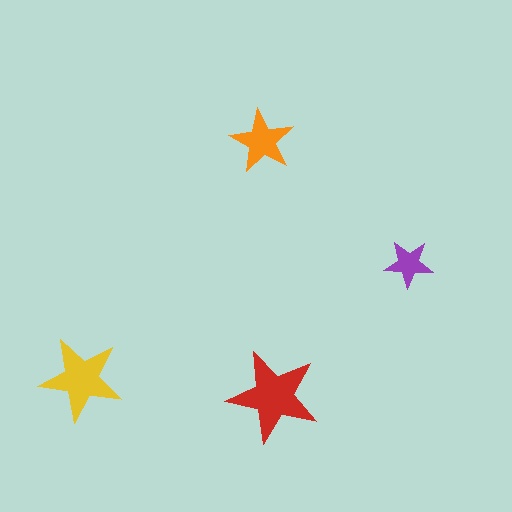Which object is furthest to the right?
The purple star is rightmost.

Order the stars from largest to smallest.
the red one, the yellow one, the orange one, the purple one.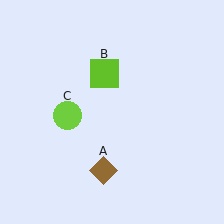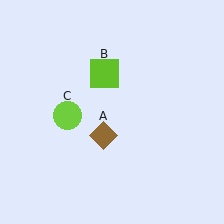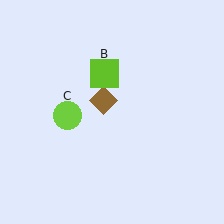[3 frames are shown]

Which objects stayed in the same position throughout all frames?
Lime square (object B) and lime circle (object C) remained stationary.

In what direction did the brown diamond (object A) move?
The brown diamond (object A) moved up.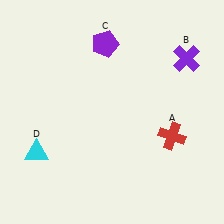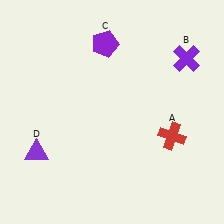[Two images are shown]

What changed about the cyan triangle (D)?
In Image 1, D is cyan. In Image 2, it changed to purple.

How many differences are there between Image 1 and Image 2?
There is 1 difference between the two images.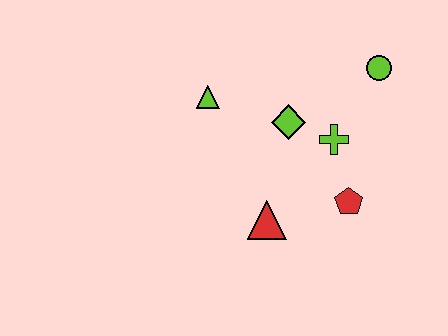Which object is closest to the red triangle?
The red pentagon is closest to the red triangle.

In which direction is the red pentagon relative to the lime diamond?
The red pentagon is below the lime diamond.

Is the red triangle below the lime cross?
Yes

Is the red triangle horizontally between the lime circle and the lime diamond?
No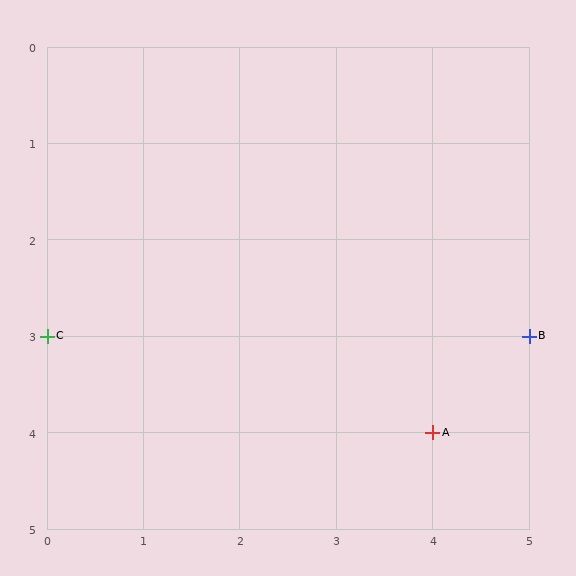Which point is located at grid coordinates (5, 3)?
Point B is at (5, 3).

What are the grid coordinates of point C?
Point C is at grid coordinates (0, 3).